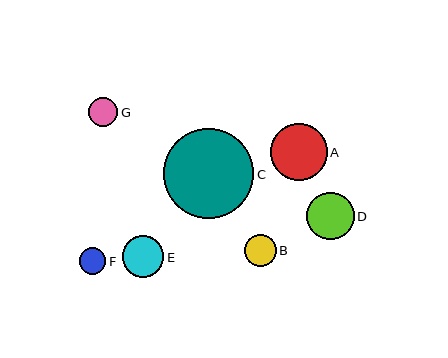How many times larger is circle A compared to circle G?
Circle A is approximately 1.9 times the size of circle G.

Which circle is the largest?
Circle C is the largest with a size of approximately 90 pixels.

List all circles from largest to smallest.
From largest to smallest: C, A, D, E, B, G, F.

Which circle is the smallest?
Circle F is the smallest with a size of approximately 26 pixels.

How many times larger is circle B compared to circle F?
Circle B is approximately 1.2 times the size of circle F.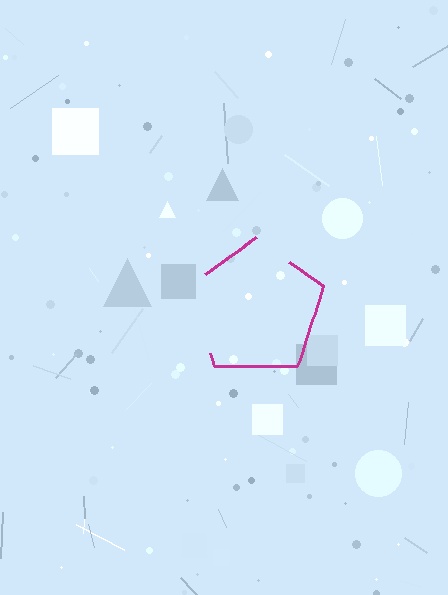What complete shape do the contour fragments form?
The contour fragments form a pentagon.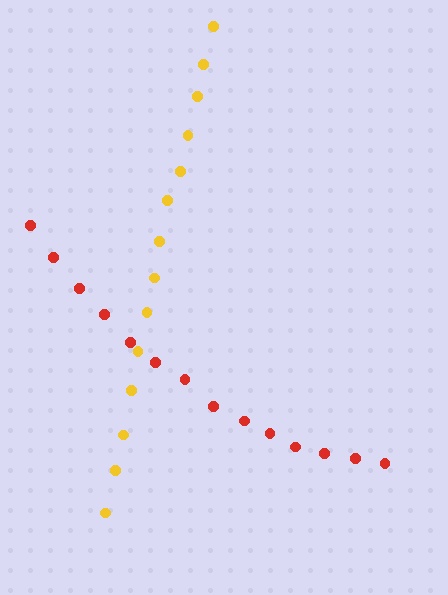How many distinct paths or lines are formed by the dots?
There are 2 distinct paths.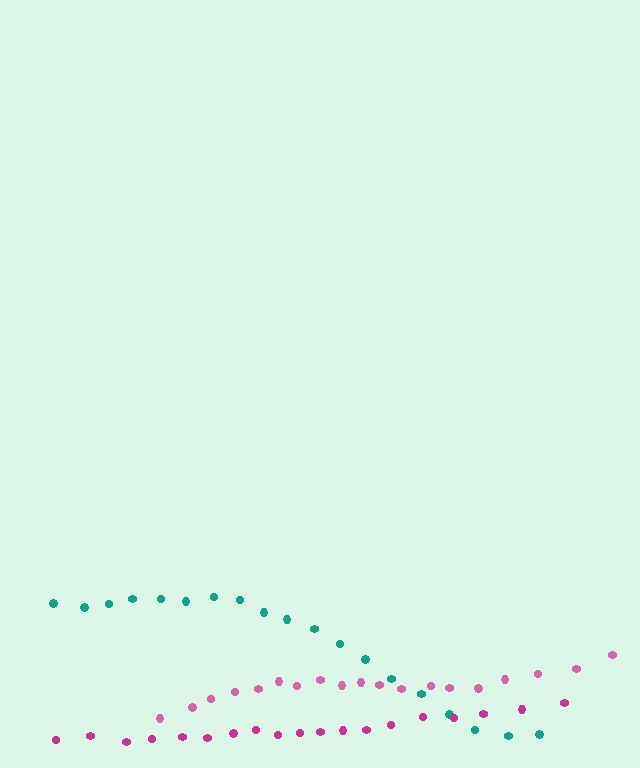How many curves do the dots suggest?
There are 3 distinct paths.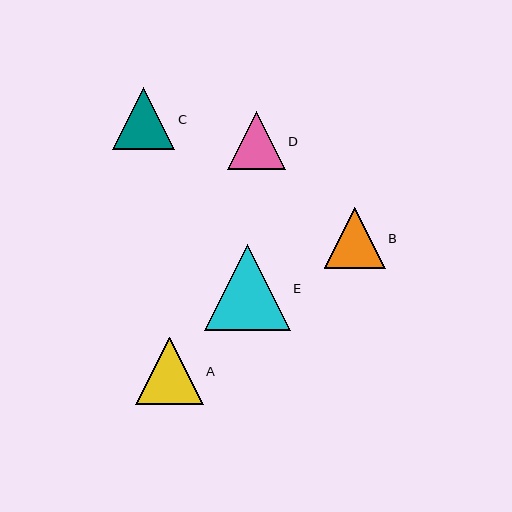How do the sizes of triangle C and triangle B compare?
Triangle C and triangle B are approximately the same size.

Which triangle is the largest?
Triangle E is the largest with a size of approximately 86 pixels.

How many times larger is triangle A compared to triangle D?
Triangle A is approximately 1.2 times the size of triangle D.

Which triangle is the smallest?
Triangle D is the smallest with a size of approximately 57 pixels.